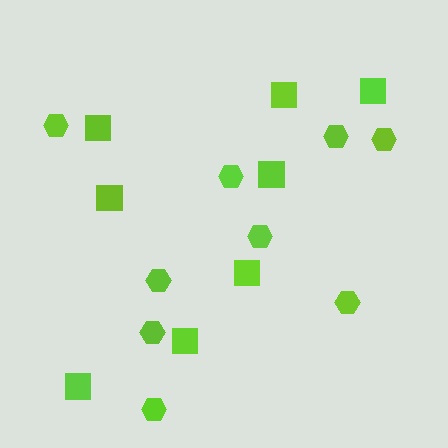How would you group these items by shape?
There are 2 groups: one group of squares (8) and one group of hexagons (9).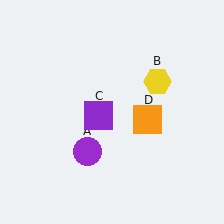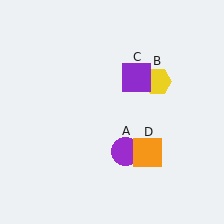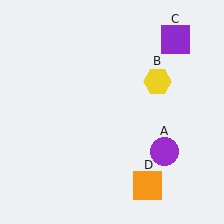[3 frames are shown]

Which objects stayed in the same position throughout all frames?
Yellow hexagon (object B) remained stationary.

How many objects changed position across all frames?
3 objects changed position: purple circle (object A), purple square (object C), orange square (object D).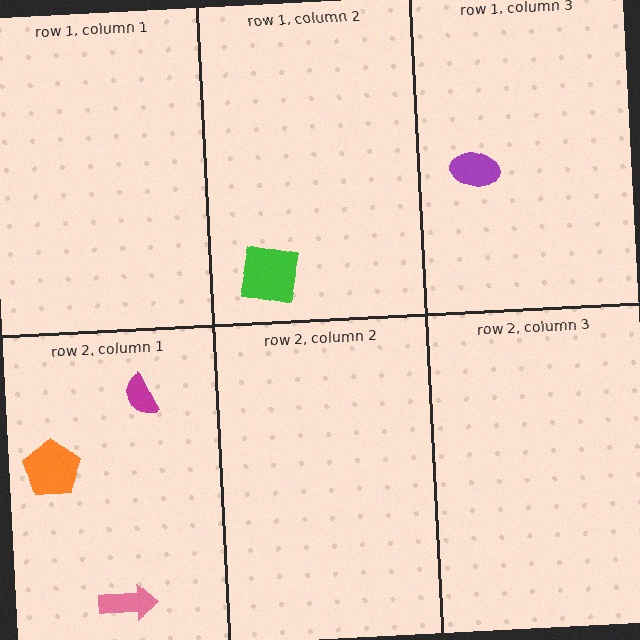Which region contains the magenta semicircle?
The row 2, column 1 region.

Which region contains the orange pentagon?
The row 2, column 1 region.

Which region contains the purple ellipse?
The row 1, column 3 region.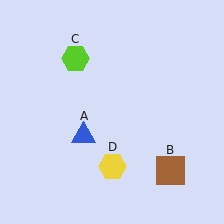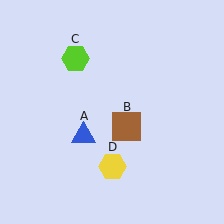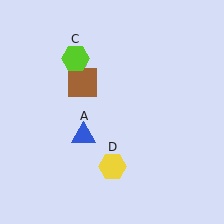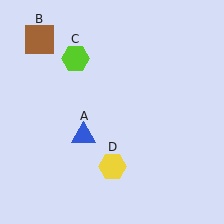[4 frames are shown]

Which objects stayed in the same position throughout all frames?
Blue triangle (object A) and lime hexagon (object C) and yellow hexagon (object D) remained stationary.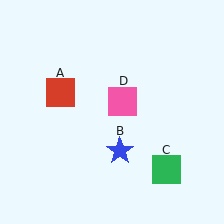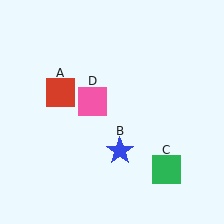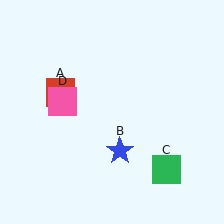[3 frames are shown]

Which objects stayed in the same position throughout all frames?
Red square (object A) and blue star (object B) and green square (object C) remained stationary.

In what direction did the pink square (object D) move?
The pink square (object D) moved left.